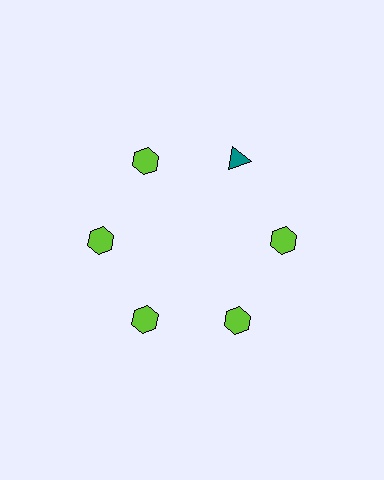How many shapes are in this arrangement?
There are 6 shapes arranged in a ring pattern.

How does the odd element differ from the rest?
It differs in both color (teal instead of lime) and shape (triangle instead of hexagon).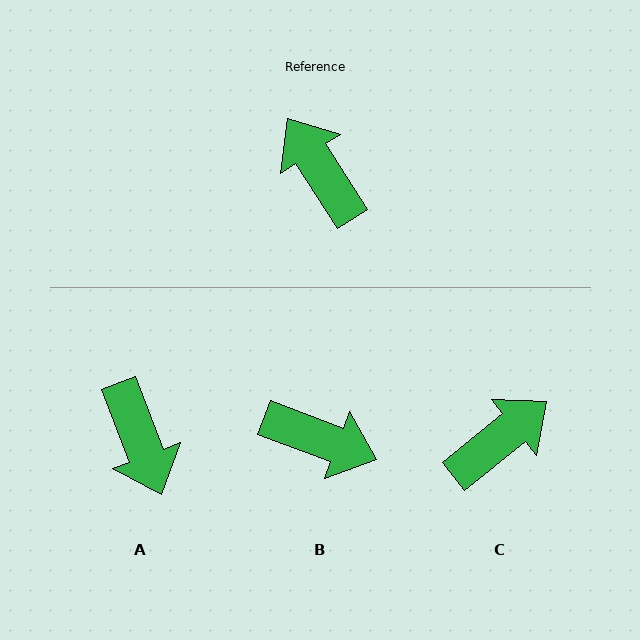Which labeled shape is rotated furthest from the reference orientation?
A, about 168 degrees away.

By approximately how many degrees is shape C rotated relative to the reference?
Approximately 84 degrees clockwise.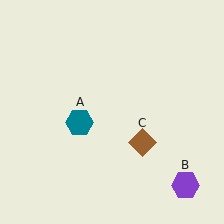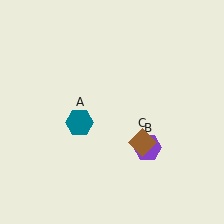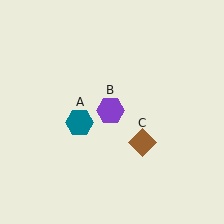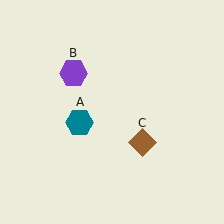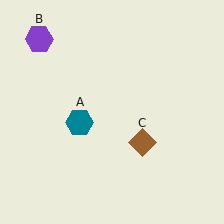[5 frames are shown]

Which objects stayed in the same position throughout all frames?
Teal hexagon (object A) and brown diamond (object C) remained stationary.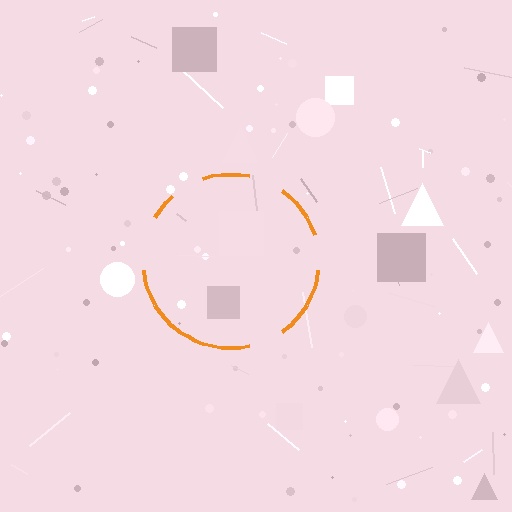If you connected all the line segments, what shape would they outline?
They would outline a circle.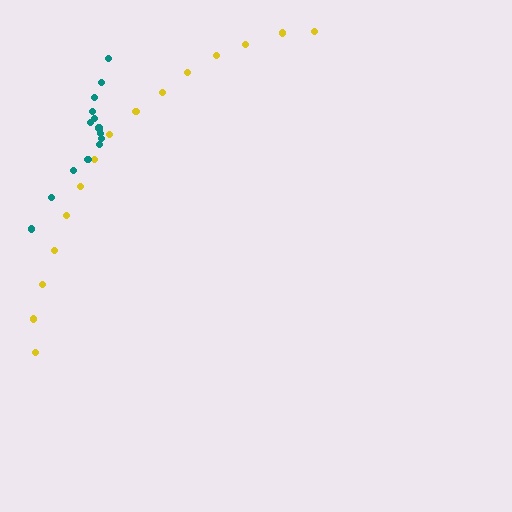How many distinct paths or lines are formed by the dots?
There are 2 distinct paths.